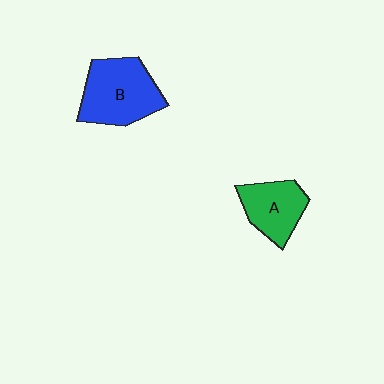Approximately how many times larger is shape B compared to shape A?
Approximately 1.4 times.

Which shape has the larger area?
Shape B (blue).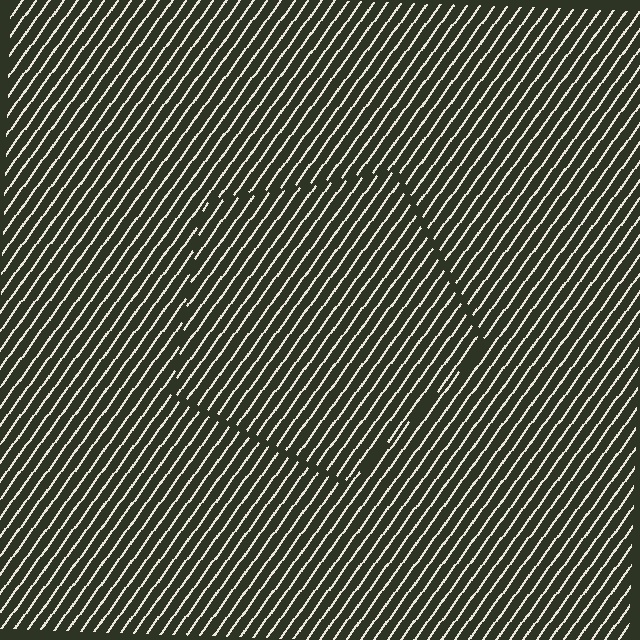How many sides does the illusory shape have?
5 sides — the line-ends trace a pentagon.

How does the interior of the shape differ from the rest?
The interior of the shape contains the same grating, shifted by half a period — the contour is defined by the phase discontinuity where line-ends from the inner and outer gratings abut.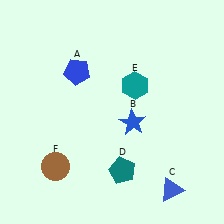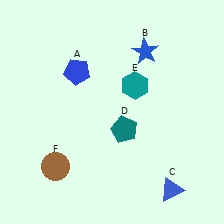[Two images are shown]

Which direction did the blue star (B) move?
The blue star (B) moved up.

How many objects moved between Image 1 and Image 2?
2 objects moved between the two images.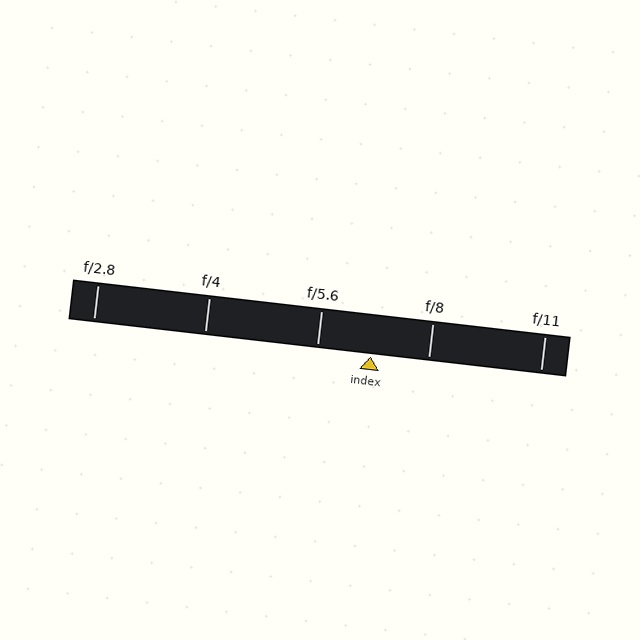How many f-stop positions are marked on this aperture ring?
There are 5 f-stop positions marked.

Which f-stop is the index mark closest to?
The index mark is closest to f/5.6.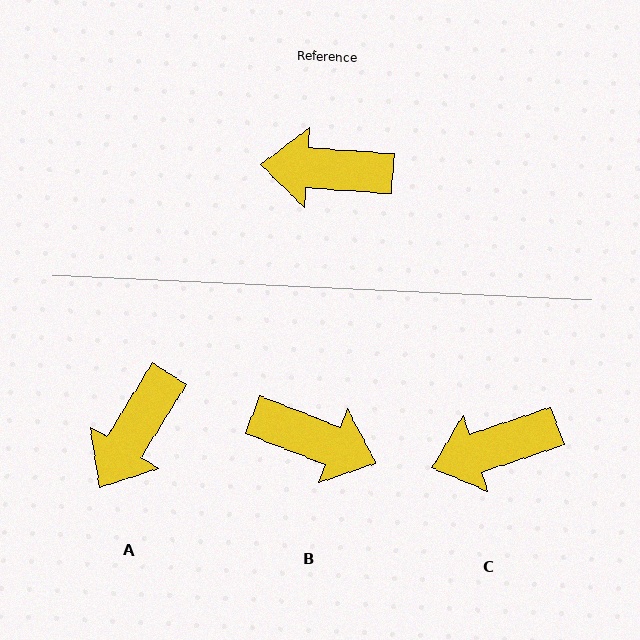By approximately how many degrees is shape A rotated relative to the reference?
Approximately 62 degrees counter-clockwise.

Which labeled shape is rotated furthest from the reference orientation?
B, about 162 degrees away.